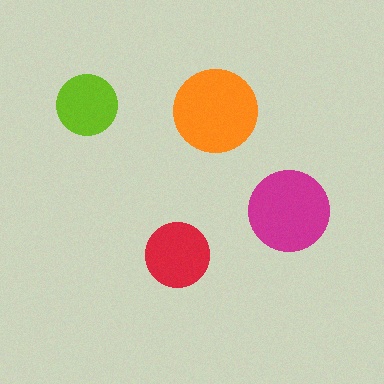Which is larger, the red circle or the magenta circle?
The magenta one.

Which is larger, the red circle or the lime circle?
The red one.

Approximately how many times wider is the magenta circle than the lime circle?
About 1.5 times wider.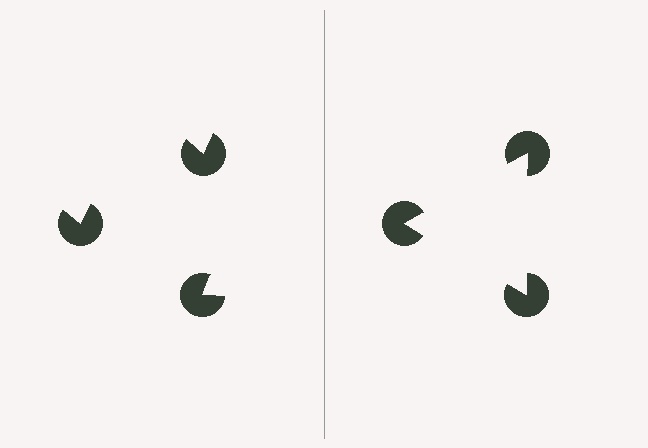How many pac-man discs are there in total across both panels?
6 — 3 on each side.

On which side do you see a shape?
An illusory triangle appears on the right side. On the left side the wedge cuts are rotated, so no coherent shape forms.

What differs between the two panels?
The pac-man discs are positioned identically on both sides; only the wedge orientations differ. On the right they align to a triangle; on the left they are misaligned.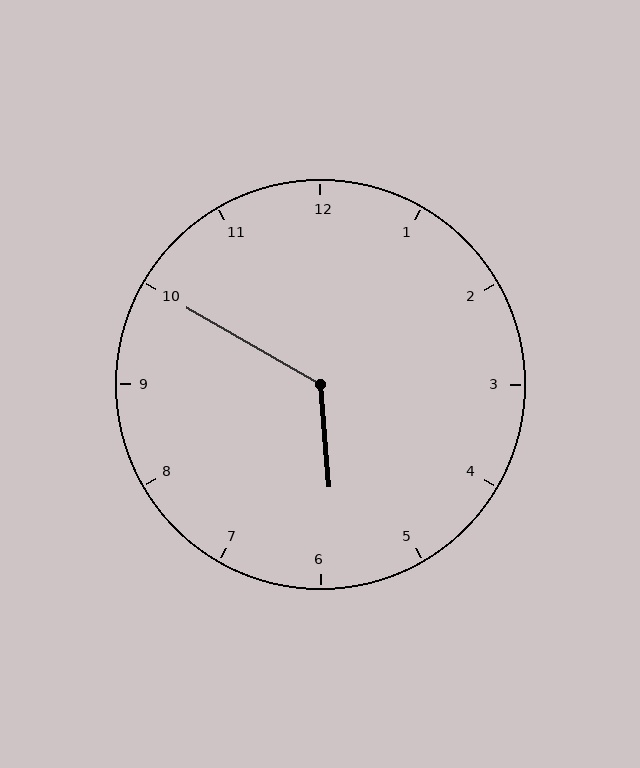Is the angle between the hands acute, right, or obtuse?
It is obtuse.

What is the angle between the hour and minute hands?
Approximately 125 degrees.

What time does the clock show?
5:50.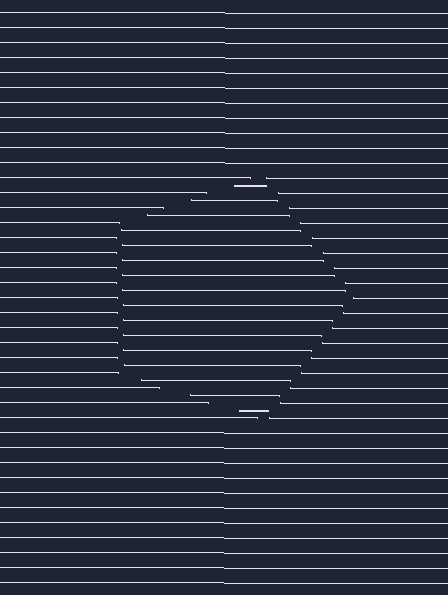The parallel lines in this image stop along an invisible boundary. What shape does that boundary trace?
An illusory pentagon. The interior of the shape contains the same grating, shifted by half a period — the contour is defined by the phase discontinuity where line-ends from the inner and outer gratings abut.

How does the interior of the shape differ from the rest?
The interior of the shape contains the same grating, shifted by half a period — the contour is defined by the phase discontinuity where line-ends from the inner and outer gratings abut.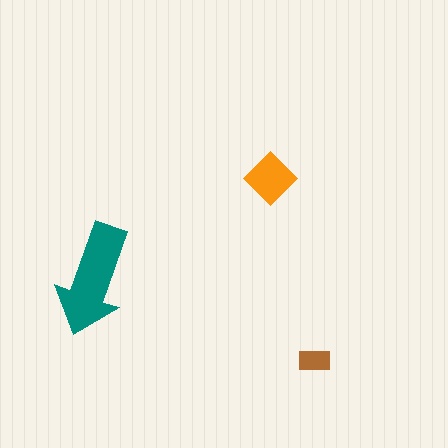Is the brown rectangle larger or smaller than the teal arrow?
Smaller.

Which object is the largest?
The teal arrow.